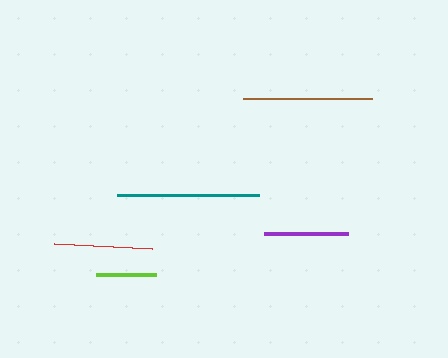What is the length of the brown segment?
The brown segment is approximately 128 pixels long.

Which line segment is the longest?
The teal line is the longest at approximately 142 pixels.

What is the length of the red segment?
The red segment is approximately 98 pixels long.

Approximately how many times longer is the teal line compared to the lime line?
The teal line is approximately 2.3 times the length of the lime line.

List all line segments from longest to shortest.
From longest to shortest: teal, brown, red, purple, lime.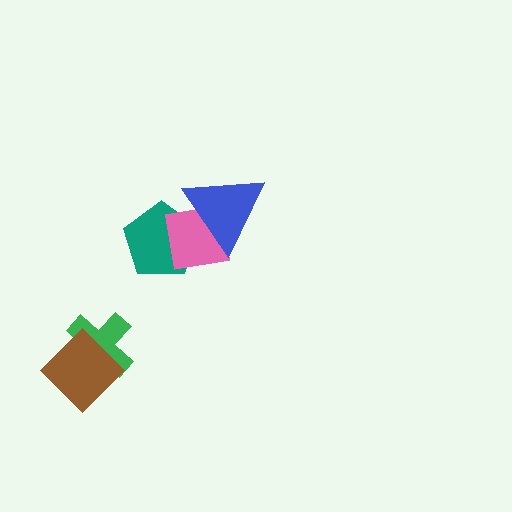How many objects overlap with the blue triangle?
2 objects overlap with the blue triangle.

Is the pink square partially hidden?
Yes, it is partially covered by another shape.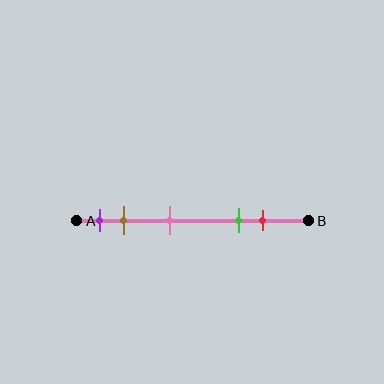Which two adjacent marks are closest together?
The purple and brown marks are the closest adjacent pair.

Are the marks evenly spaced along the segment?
No, the marks are not evenly spaced.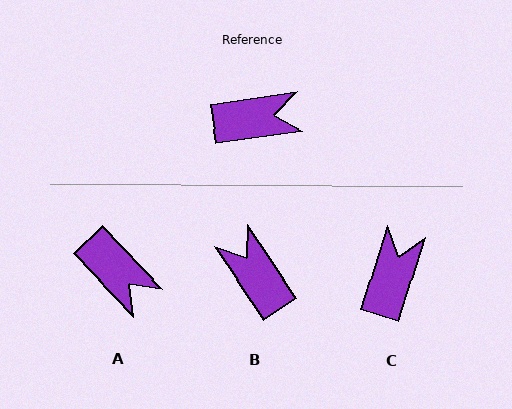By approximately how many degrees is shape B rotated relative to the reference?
Approximately 116 degrees counter-clockwise.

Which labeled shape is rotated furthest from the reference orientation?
B, about 116 degrees away.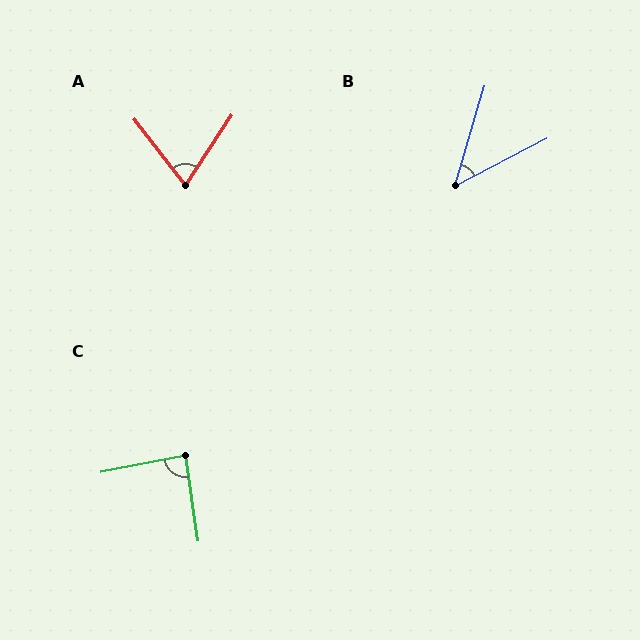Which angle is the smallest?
B, at approximately 46 degrees.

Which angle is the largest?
C, at approximately 87 degrees.